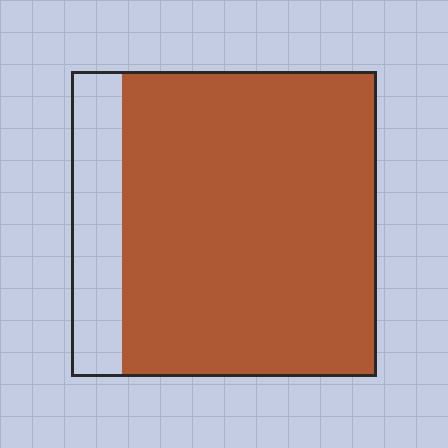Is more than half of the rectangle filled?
Yes.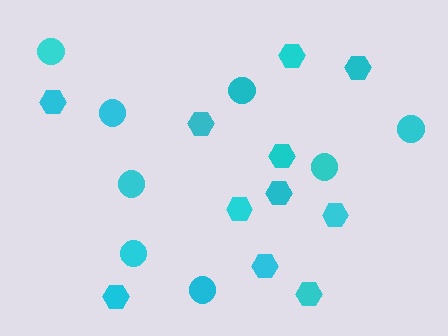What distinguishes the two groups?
There are 2 groups: one group of circles (8) and one group of hexagons (11).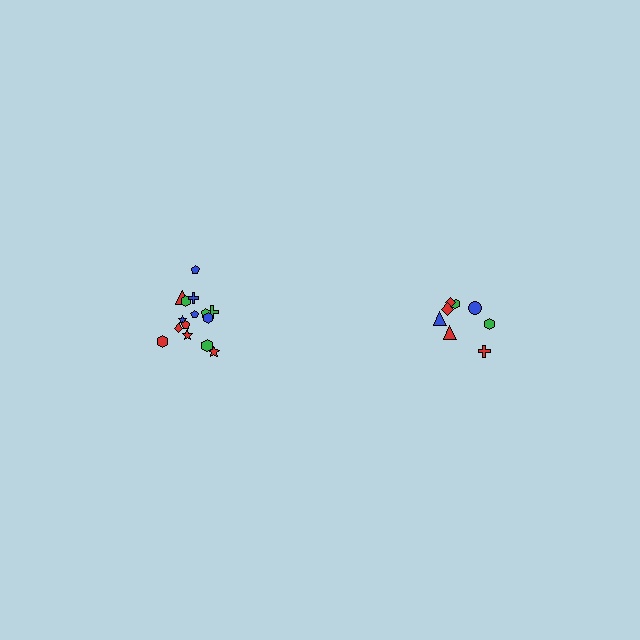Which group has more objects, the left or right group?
The left group.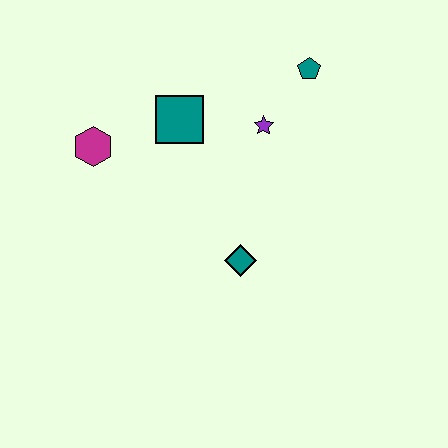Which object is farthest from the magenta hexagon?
The teal pentagon is farthest from the magenta hexagon.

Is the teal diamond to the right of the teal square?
Yes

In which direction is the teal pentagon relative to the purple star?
The teal pentagon is above the purple star.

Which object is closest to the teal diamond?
The purple star is closest to the teal diamond.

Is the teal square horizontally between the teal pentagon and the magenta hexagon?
Yes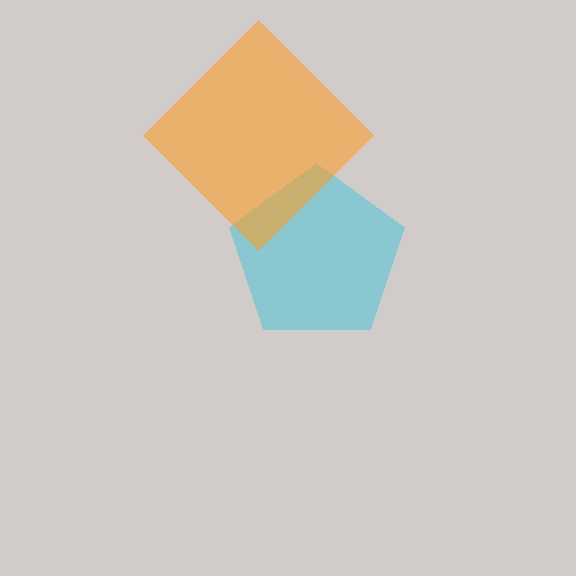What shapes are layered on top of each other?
The layered shapes are: a cyan pentagon, an orange diamond.